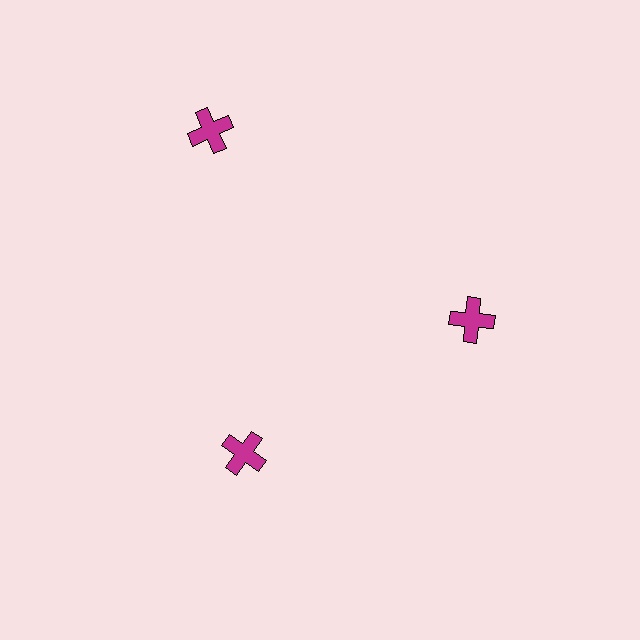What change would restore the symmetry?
The symmetry would be restored by moving it inward, back onto the ring so that all 3 crosses sit at equal angles and equal distance from the center.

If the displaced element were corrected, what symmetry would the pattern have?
It would have 3-fold rotational symmetry — the pattern would map onto itself every 120 degrees.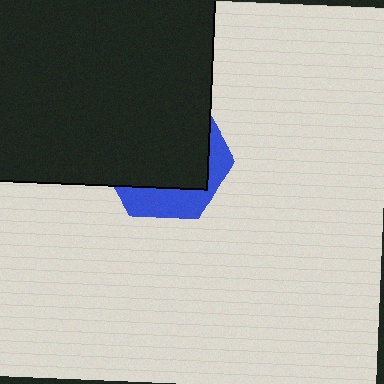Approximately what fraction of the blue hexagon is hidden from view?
Roughly 70% of the blue hexagon is hidden behind the black square.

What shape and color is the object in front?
The object in front is a black square.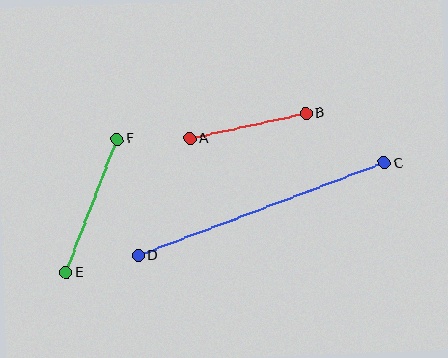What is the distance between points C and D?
The distance is approximately 263 pixels.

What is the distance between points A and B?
The distance is approximately 118 pixels.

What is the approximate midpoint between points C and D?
The midpoint is at approximately (261, 209) pixels.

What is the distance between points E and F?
The distance is approximately 143 pixels.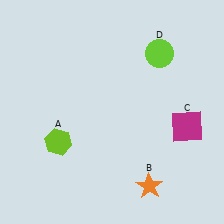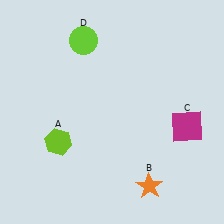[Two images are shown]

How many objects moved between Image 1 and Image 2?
1 object moved between the two images.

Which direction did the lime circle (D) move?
The lime circle (D) moved left.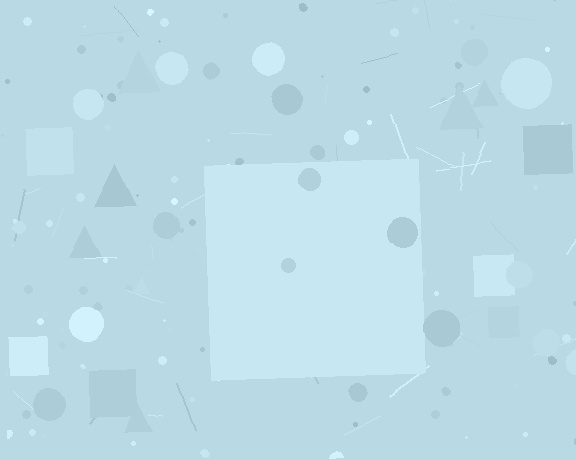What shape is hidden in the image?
A square is hidden in the image.